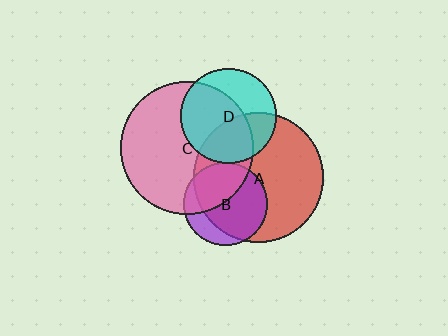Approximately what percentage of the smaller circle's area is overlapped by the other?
Approximately 30%.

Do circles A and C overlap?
Yes.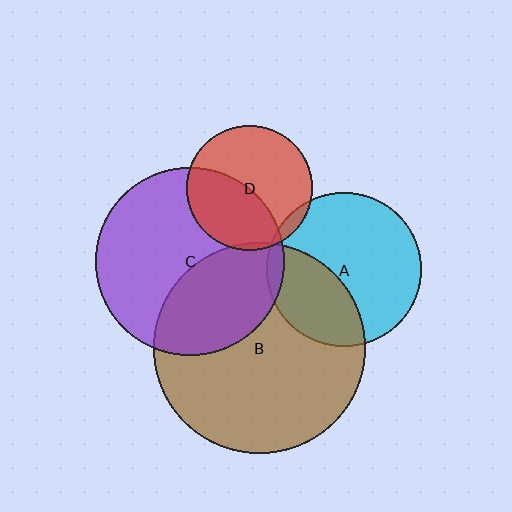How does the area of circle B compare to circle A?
Approximately 1.9 times.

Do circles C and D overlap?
Yes.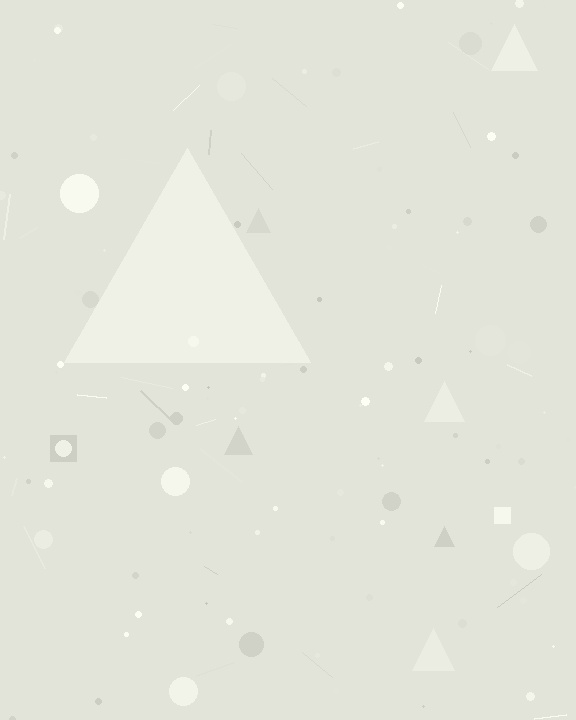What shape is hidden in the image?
A triangle is hidden in the image.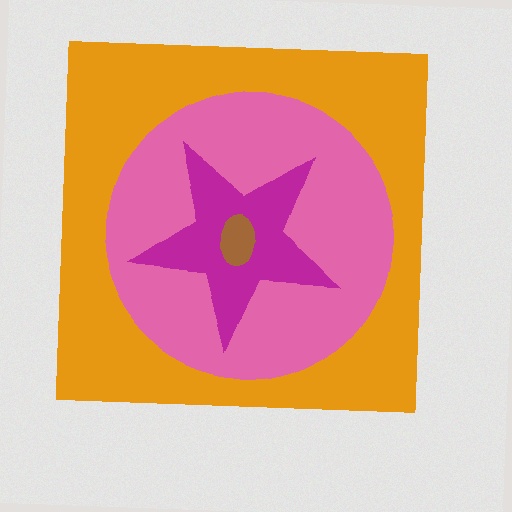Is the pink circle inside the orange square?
Yes.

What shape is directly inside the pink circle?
The magenta star.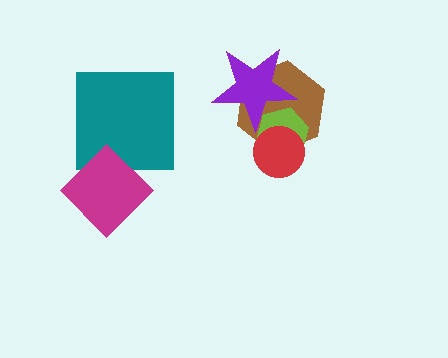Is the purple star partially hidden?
No, no other shape covers it.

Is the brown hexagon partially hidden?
Yes, it is partially covered by another shape.